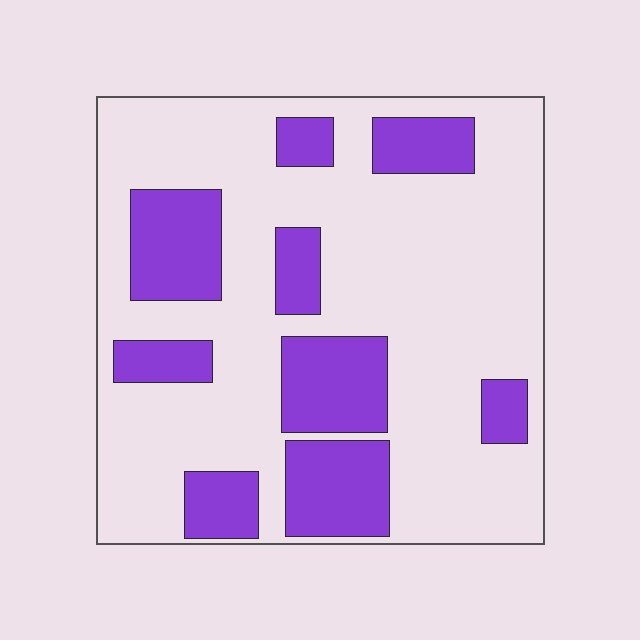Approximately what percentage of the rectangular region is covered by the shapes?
Approximately 30%.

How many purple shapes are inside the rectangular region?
9.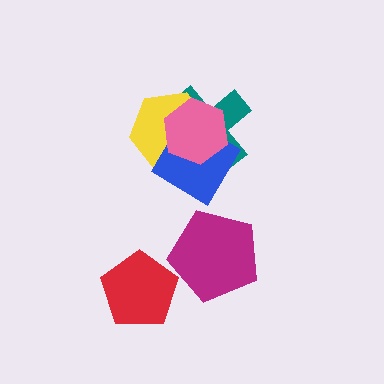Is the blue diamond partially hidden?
Yes, it is partially covered by another shape.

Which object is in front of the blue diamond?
The pink hexagon is in front of the blue diamond.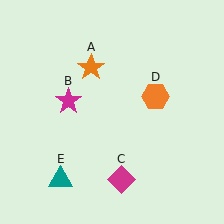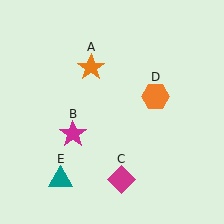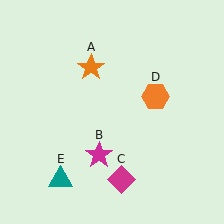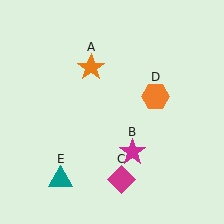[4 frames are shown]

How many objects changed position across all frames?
1 object changed position: magenta star (object B).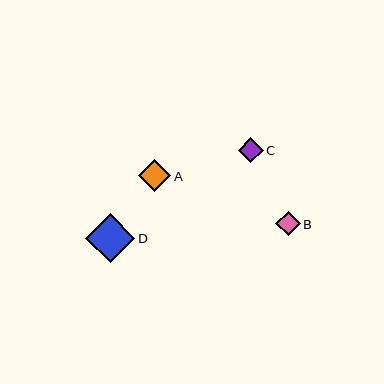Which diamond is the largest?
Diamond D is the largest with a size of approximately 49 pixels.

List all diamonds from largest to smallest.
From largest to smallest: D, A, C, B.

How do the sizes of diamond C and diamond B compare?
Diamond C and diamond B are approximately the same size.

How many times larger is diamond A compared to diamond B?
Diamond A is approximately 1.3 times the size of diamond B.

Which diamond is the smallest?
Diamond B is the smallest with a size of approximately 24 pixels.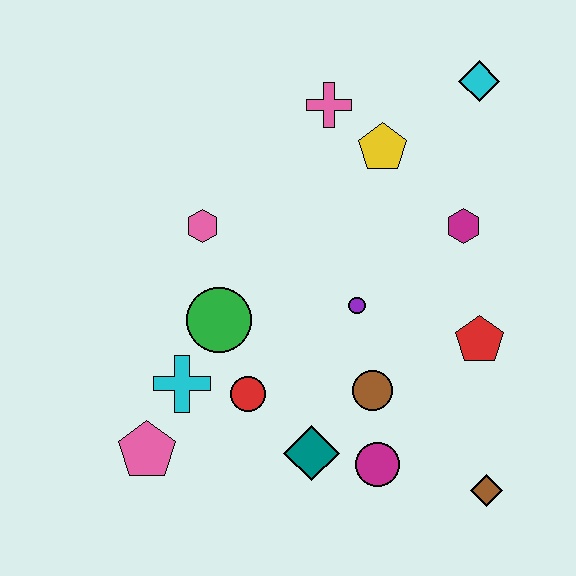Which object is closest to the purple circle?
The brown circle is closest to the purple circle.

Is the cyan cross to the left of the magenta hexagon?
Yes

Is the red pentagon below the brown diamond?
No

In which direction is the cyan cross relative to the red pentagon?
The cyan cross is to the left of the red pentagon.